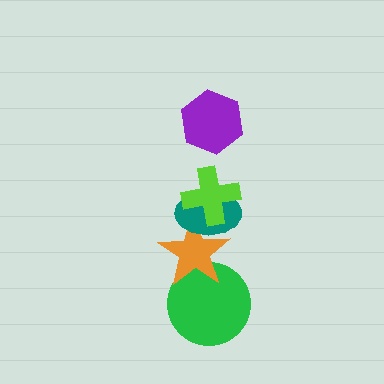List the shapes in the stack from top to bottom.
From top to bottom: the purple hexagon, the lime cross, the teal ellipse, the orange star, the green circle.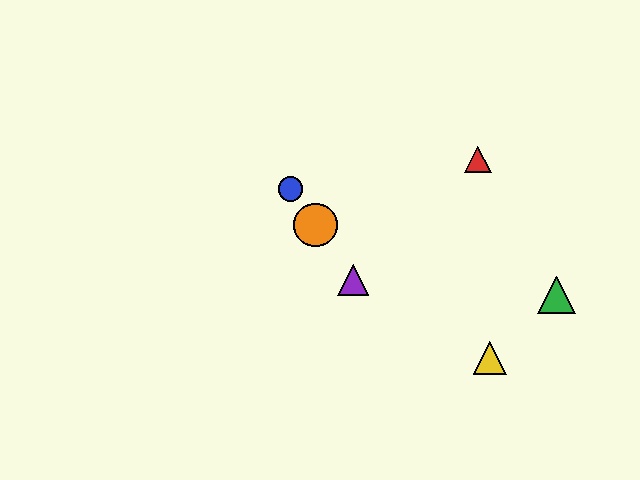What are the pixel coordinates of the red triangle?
The red triangle is at (478, 159).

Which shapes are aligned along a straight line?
The blue circle, the purple triangle, the orange circle are aligned along a straight line.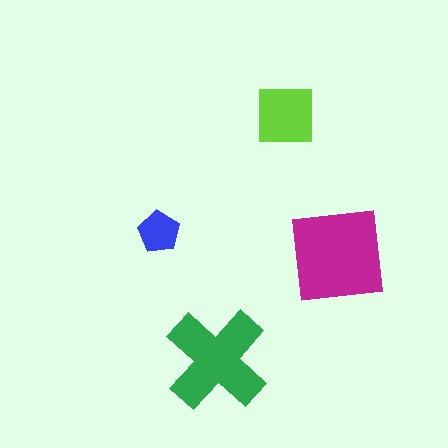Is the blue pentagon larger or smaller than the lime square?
Smaller.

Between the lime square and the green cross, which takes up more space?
The green cross.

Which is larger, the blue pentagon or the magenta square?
The magenta square.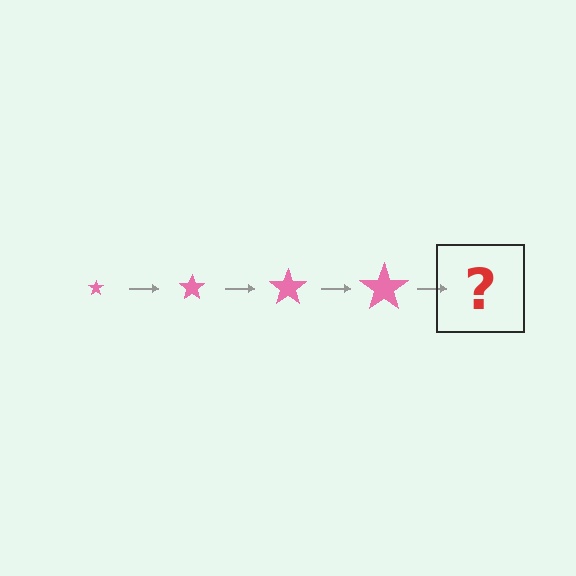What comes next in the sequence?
The next element should be a pink star, larger than the previous one.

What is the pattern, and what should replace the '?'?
The pattern is that the star gets progressively larger each step. The '?' should be a pink star, larger than the previous one.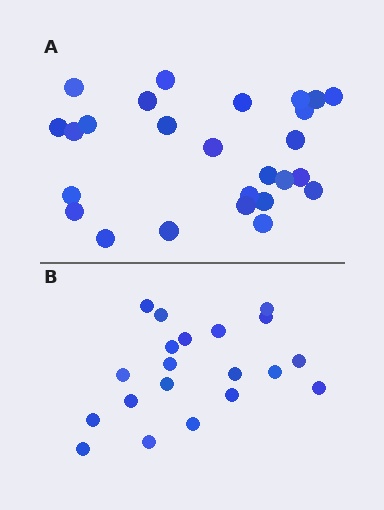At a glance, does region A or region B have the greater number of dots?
Region A (the top region) has more dots.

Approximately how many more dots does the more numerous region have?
Region A has about 6 more dots than region B.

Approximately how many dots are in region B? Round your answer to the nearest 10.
About 20 dots.